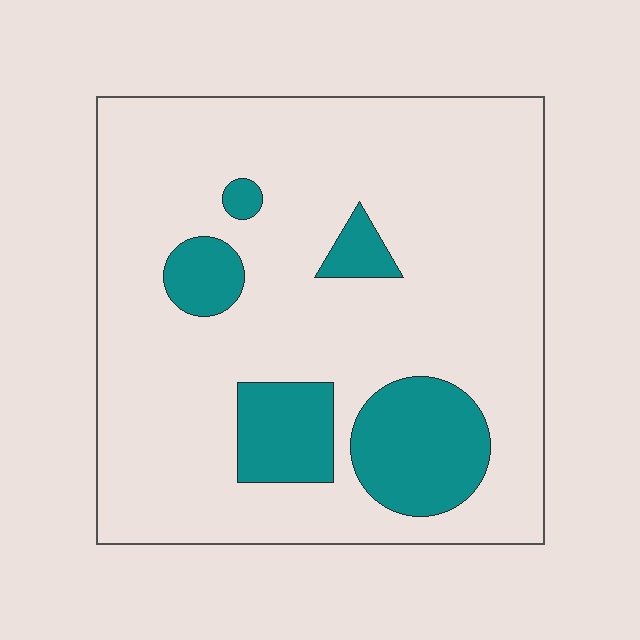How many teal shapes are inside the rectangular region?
5.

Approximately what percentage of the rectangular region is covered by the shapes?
Approximately 20%.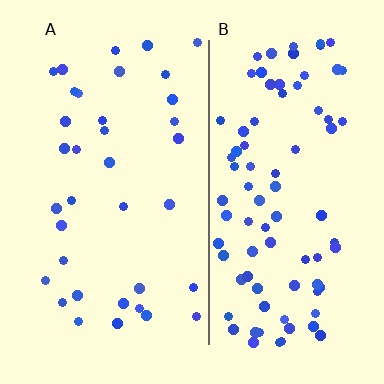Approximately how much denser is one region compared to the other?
Approximately 2.4× — region B over region A.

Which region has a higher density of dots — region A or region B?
B (the right).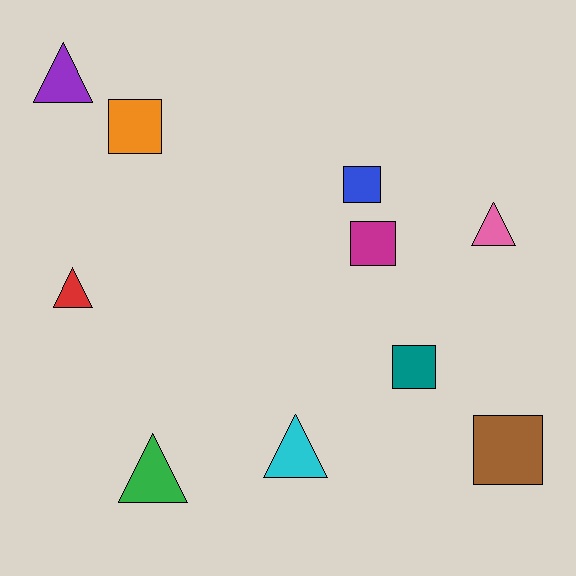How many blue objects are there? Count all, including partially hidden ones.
There is 1 blue object.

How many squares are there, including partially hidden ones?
There are 5 squares.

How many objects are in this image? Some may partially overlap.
There are 10 objects.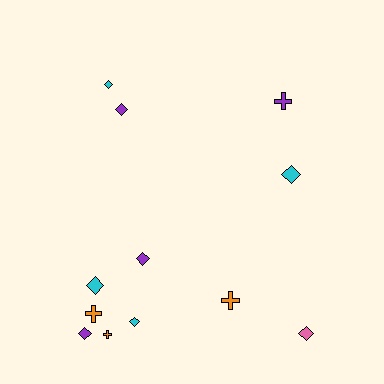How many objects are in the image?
There are 12 objects.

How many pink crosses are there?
There are no pink crosses.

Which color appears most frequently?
Cyan, with 4 objects.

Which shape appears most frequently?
Diamond, with 8 objects.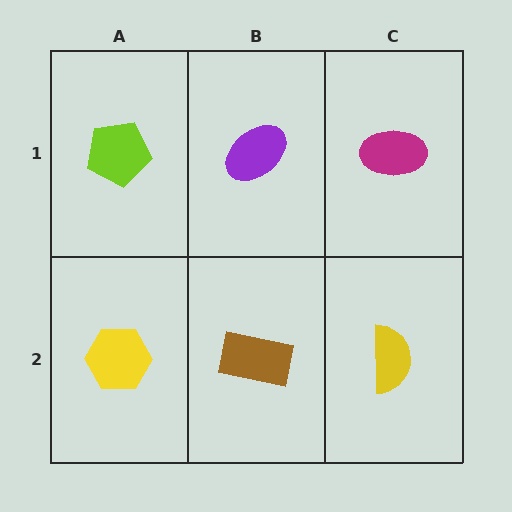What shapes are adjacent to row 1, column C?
A yellow semicircle (row 2, column C), a purple ellipse (row 1, column B).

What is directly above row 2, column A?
A lime pentagon.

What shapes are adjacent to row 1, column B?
A brown rectangle (row 2, column B), a lime pentagon (row 1, column A), a magenta ellipse (row 1, column C).